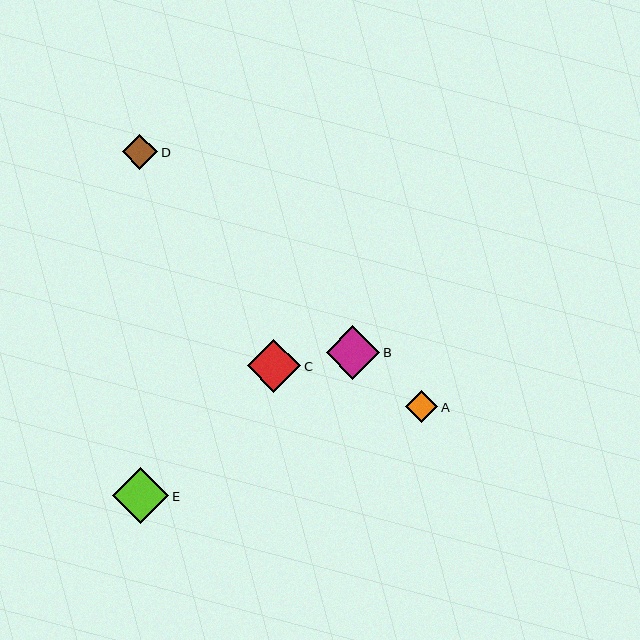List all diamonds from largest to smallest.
From largest to smallest: E, C, B, D, A.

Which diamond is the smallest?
Diamond A is the smallest with a size of approximately 33 pixels.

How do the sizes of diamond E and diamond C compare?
Diamond E and diamond C are approximately the same size.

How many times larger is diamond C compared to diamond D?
Diamond C is approximately 1.5 times the size of diamond D.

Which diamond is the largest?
Diamond E is the largest with a size of approximately 56 pixels.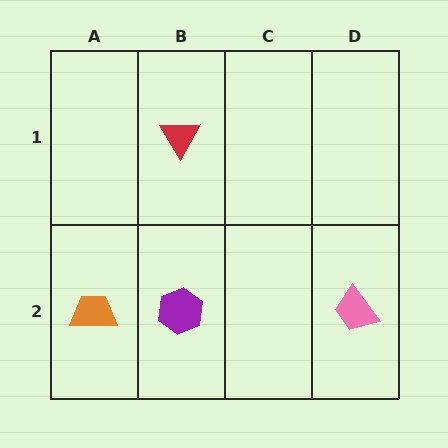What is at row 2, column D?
A pink trapezoid.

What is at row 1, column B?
A red triangle.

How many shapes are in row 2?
3 shapes.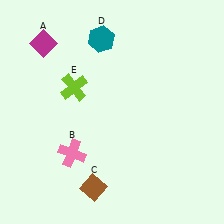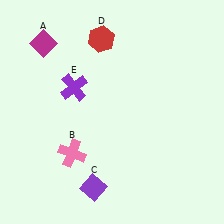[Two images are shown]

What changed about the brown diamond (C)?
In Image 1, C is brown. In Image 2, it changed to purple.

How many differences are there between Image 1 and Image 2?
There are 3 differences between the two images.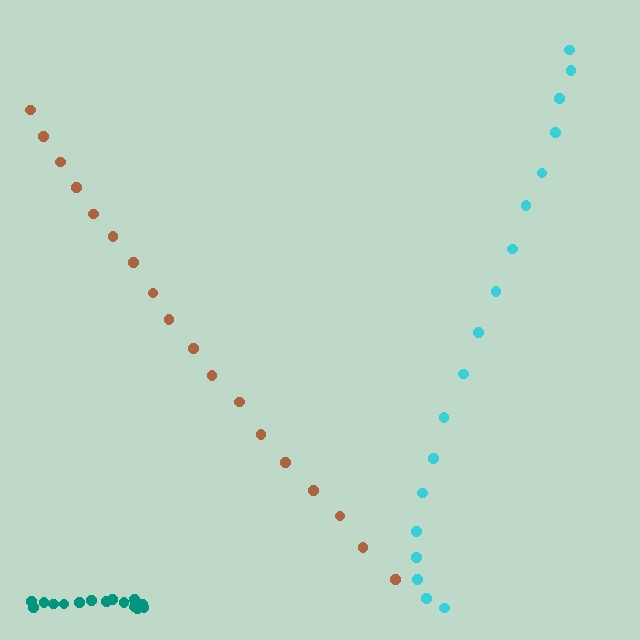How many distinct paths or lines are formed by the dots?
There are 3 distinct paths.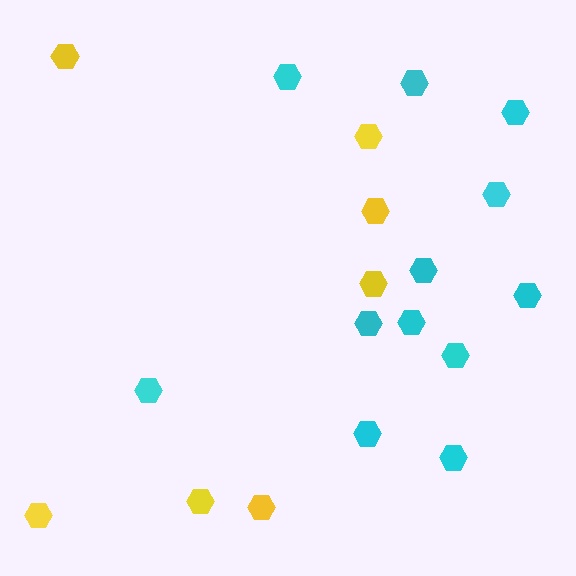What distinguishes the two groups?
There are 2 groups: one group of yellow hexagons (7) and one group of cyan hexagons (12).